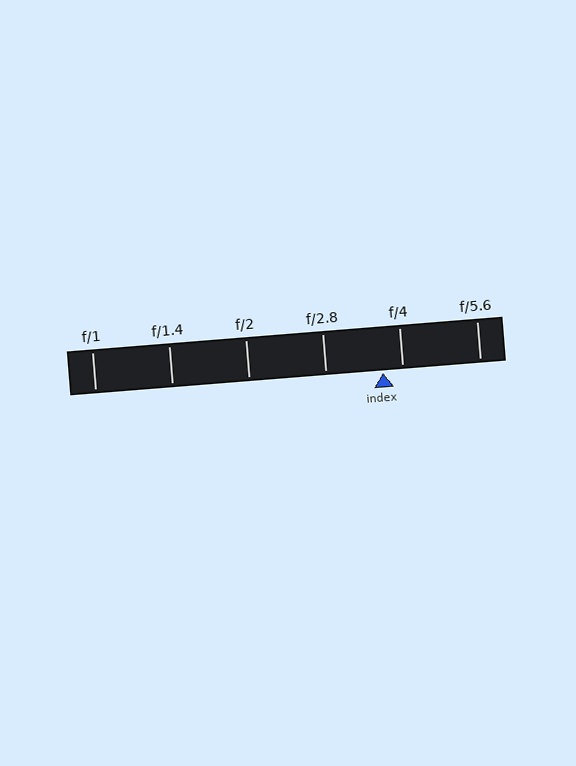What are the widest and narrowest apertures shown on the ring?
The widest aperture shown is f/1 and the narrowest is f/5.6.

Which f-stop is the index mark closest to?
The index mark is closest to f/4.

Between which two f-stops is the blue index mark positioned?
The index mark is between f/2.8 and f/4.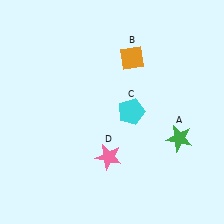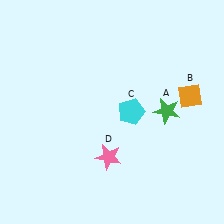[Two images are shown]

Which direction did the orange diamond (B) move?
The orange diamond (B) moved right.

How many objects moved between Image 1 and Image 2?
2 objects moved between the two images.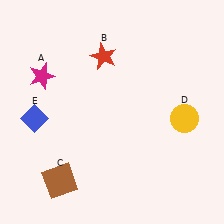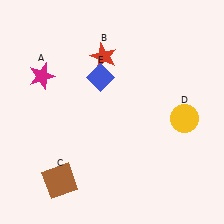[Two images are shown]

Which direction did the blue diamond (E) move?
The blue diamond (E) moved right.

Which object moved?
The blue diamond (E) moved right.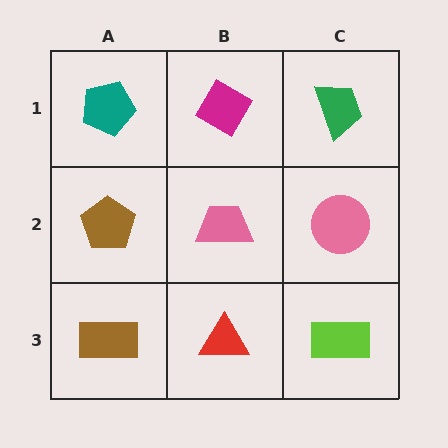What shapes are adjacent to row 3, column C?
A pink circle (row 2, column C), a red triangle (row 3, column B).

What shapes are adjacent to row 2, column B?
A magenta diamond (row 1, column B), a red triangle (row 3, column B), a brown pentagon (row 2, column A), a pink circle (row 2, column C).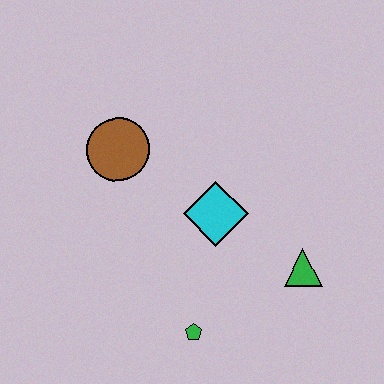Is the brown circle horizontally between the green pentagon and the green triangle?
No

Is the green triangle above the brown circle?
No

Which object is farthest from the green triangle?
The brown circle is farthest from the green triangle.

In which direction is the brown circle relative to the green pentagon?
The brown circle is above the green pentagon.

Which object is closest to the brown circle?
The cyan diamond is closest to the brown circle.